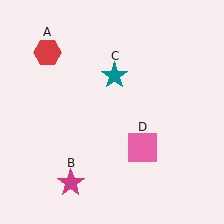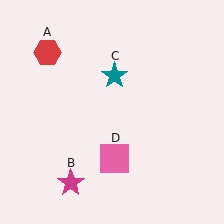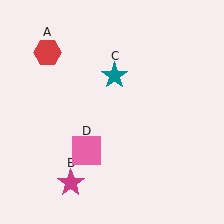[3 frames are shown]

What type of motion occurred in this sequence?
The pink square (object D) rotated clockwise around the center of the scene.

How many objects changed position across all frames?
1 object changed position: pink square (object D).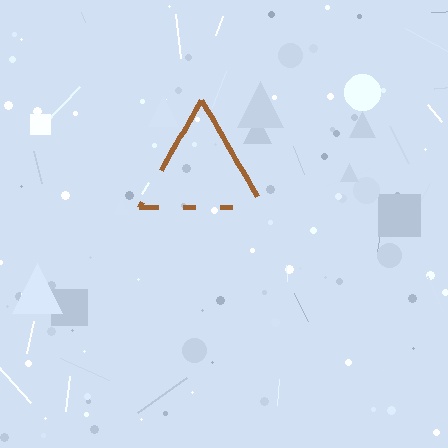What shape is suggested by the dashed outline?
The dashed outline suggests a triangle.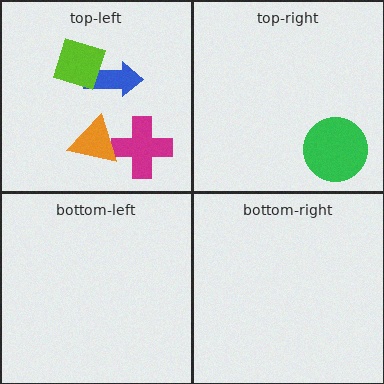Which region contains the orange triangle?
The top-left region.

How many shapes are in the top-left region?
4.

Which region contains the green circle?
The top-right region.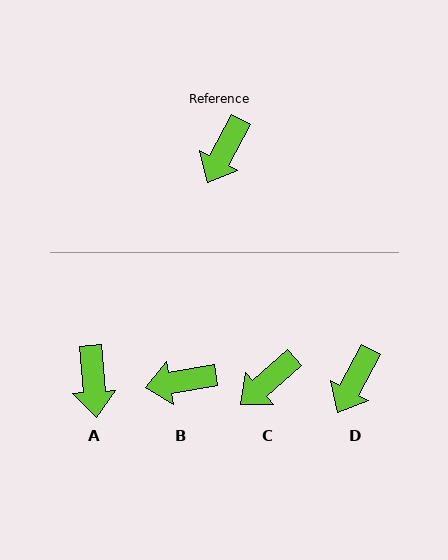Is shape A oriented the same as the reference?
No, it is off by about 33 degrees.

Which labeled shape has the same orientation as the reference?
D.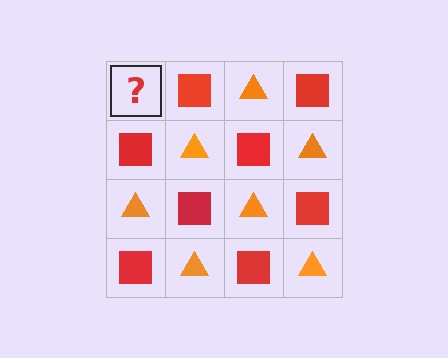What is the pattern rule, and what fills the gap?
The rule is that it alternates orange triangle and red square in a checkerboard pattern. The gap should be filled with an orange triangle.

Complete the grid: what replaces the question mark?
The question mark should be replaced with an orange triangle.